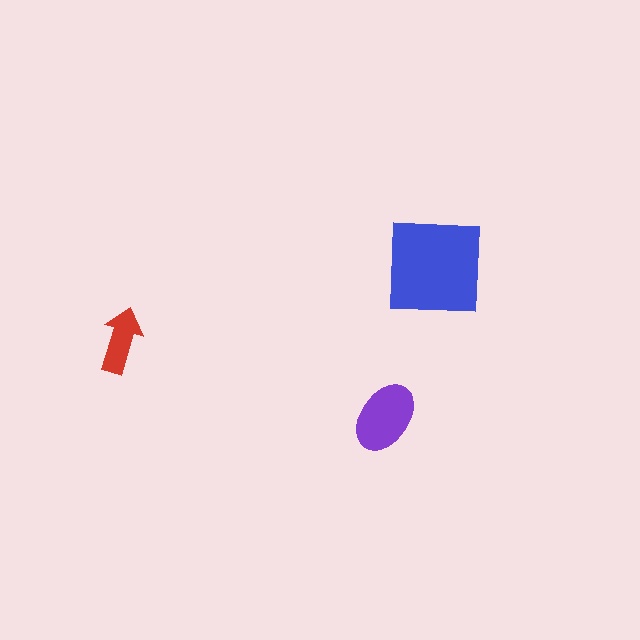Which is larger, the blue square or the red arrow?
The blue square.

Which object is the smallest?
The red arrow.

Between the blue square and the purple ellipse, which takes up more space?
The blue square.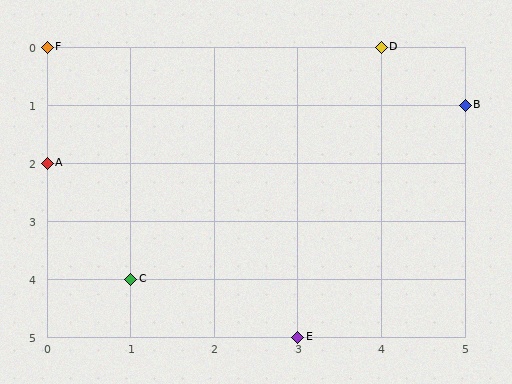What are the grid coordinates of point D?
Point D is at grid coordinates (4, 0).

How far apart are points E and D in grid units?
Points E and D are 1 column and 5 rows apart (about 5.1 grid units diagonally).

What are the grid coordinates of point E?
Point E is at grid coordinates (3, 5).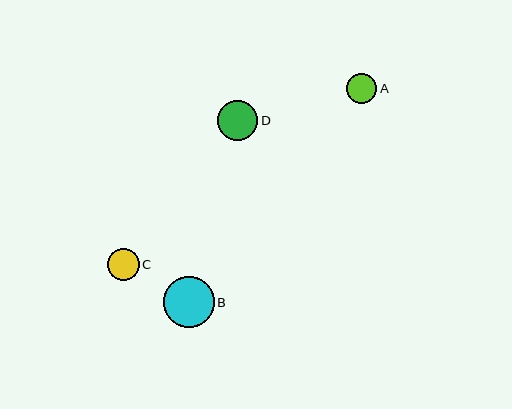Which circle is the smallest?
Circle A is the smallest with a size of approximately 30 pixels.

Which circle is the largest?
Circle B is the largest with a size of approximately 51 pixels.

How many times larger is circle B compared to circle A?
Circle B is approximately 1.7 times the size of circle A.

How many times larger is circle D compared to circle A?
Circle D is approximately 1.3 times the size of circle A.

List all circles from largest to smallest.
From largest to smallest: B, D, C, A.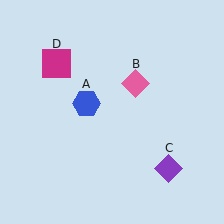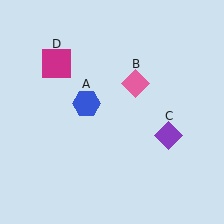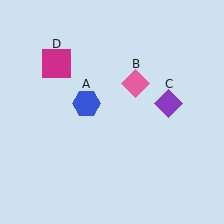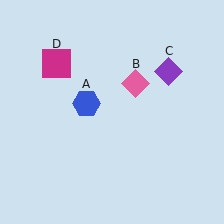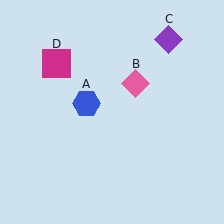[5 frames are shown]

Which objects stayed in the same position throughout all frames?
Blue hexagon (object A) and pink diamond (object B) and magenta square (object D) remained stationary.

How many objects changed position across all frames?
1 object changed position: purple diamond (object C).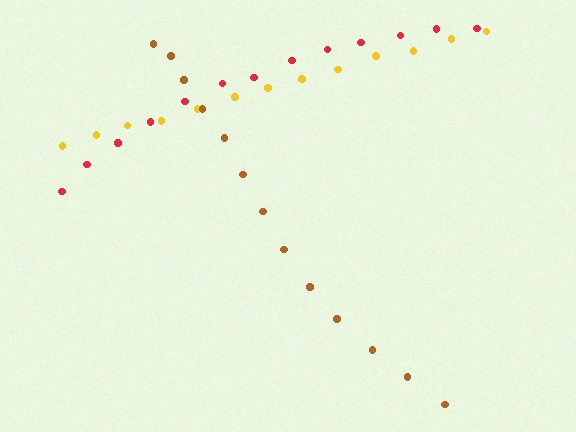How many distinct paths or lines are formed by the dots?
There are 3 distinct paths.